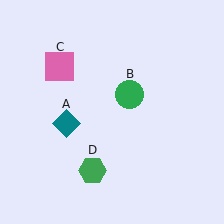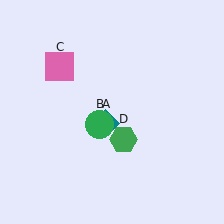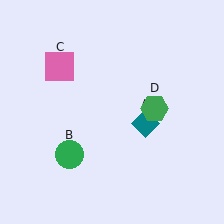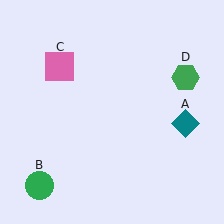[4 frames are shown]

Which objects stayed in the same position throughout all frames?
Pink square (object C) remained stationary.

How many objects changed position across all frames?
3 objects changed position: teal diamond (object A), green circle (object B), green hexagon (object D).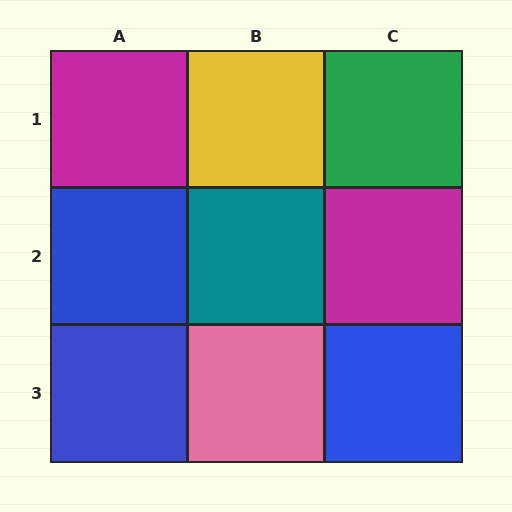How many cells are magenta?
2 cells are magenta.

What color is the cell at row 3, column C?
Blue.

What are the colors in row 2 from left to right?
Blue, teal, magenta.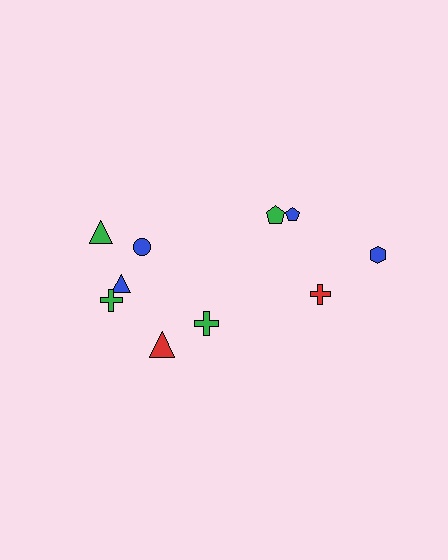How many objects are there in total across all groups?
There are 10 objects.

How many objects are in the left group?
There are 6 objects.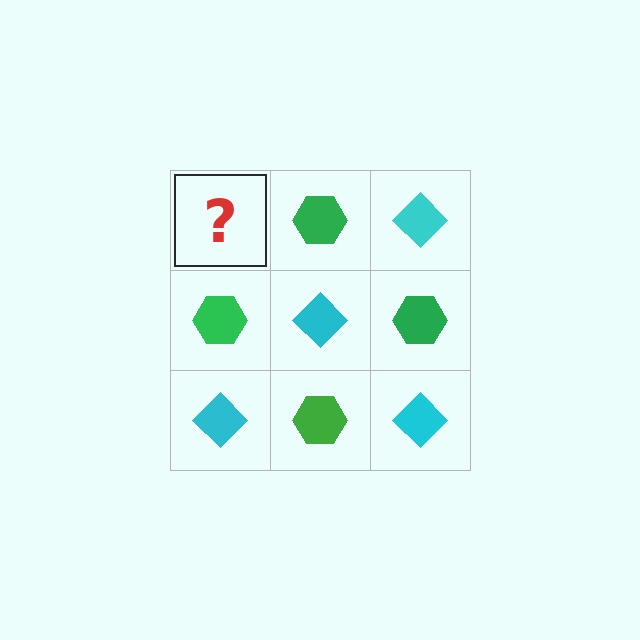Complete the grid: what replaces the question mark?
The question mark should be replaced with a cyan diamond.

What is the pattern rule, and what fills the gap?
The rule is that it alternates cyan diamond and green hexagon in a checkerboard pattern. The gap should be filled with a cyan diamond.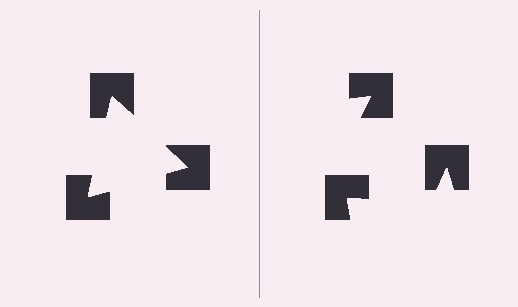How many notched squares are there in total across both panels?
6 — 3 on each side.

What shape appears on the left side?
An illusory triangle.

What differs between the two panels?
The notched squares are positioned identically on both sides; only the wedge orientations differ. On the left they align to a triangle; on the right they are misaligned.